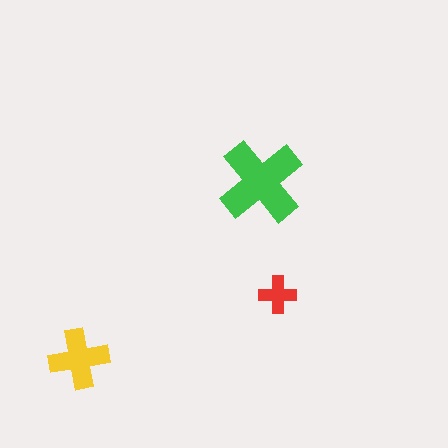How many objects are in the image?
There are 3 objects in the image.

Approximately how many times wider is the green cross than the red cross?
About 2.5 times wider.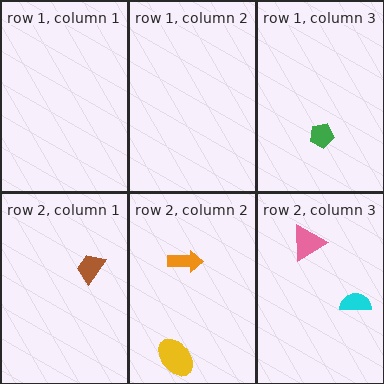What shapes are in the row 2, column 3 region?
The cyan semicircle, the pink triangle.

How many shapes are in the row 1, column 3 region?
1.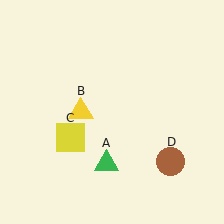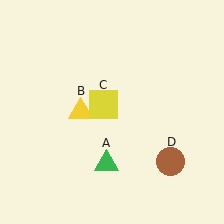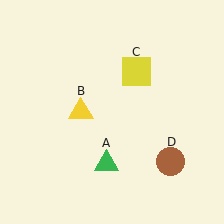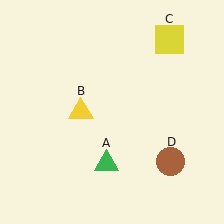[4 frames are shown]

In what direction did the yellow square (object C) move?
The yellow square (object C) moved up and to the right.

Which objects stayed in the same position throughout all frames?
Green triangle (object A) and yellow triangle (object B) and brown circle (object D) remained stationary.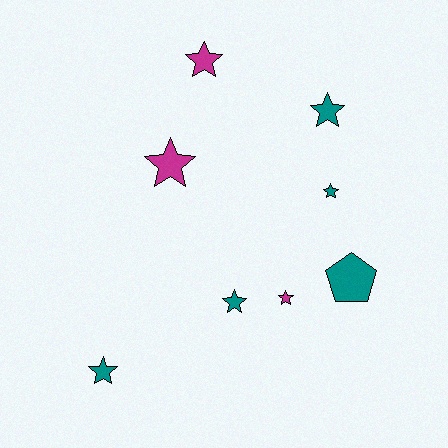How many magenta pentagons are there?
There are no magenta pentagons.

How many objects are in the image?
There are 8 objects.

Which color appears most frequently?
Teal, with 5 objects.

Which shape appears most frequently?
Star, with 7 objects.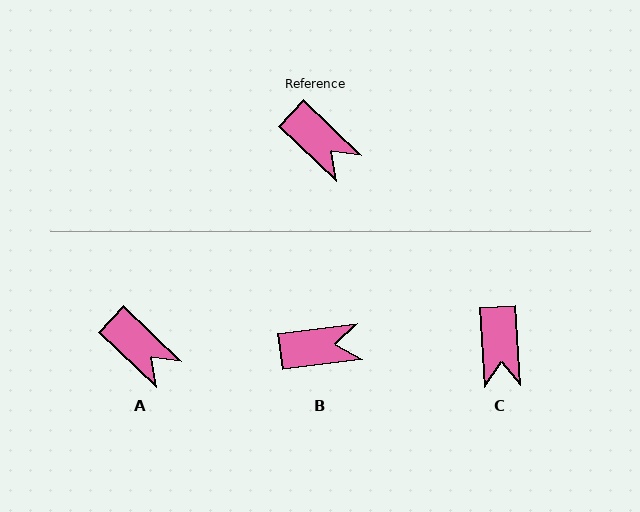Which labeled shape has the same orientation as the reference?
A.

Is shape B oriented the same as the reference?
No, it is off by about 51 degrees.